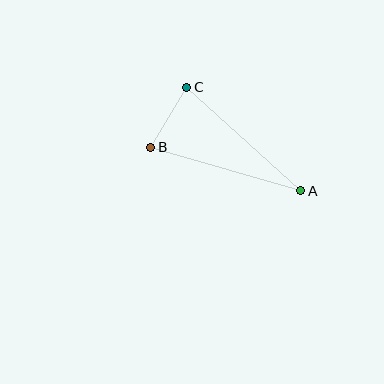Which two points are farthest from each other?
Points A and B are farthest from each other.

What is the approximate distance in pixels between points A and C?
The distance between A and C is approximately 154 pixels.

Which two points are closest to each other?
Points B and C are closest to each other.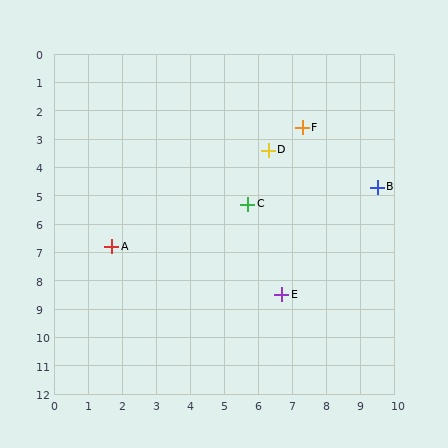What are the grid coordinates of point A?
Point A is at approximately (1.7, 6.8).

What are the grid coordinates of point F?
Point F is at approximately (7.3, 2.6).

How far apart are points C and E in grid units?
Points C and E are about 3.4 grid units apart.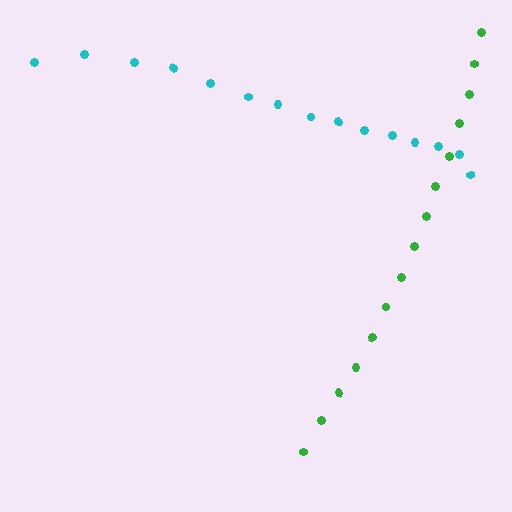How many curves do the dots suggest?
There are 2 distinct paths.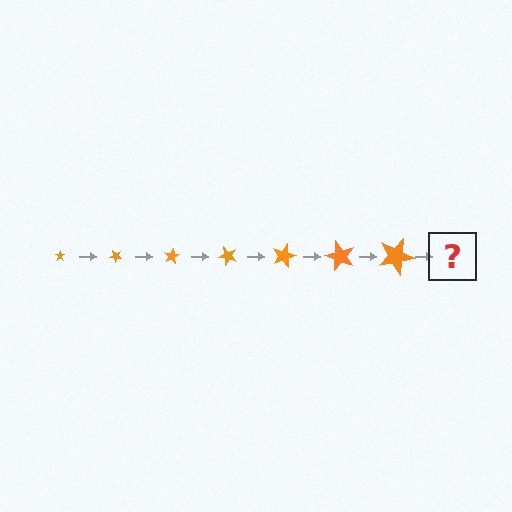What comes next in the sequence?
The next element should be a star, larger than the previous one and rotated 280 degrees from the start.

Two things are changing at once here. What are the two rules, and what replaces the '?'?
The two rules are that the star grows larger each step and it rotates 40 degrees each step. The '?' should be a star, larger than the previous one and rotated 280 degrees from the start.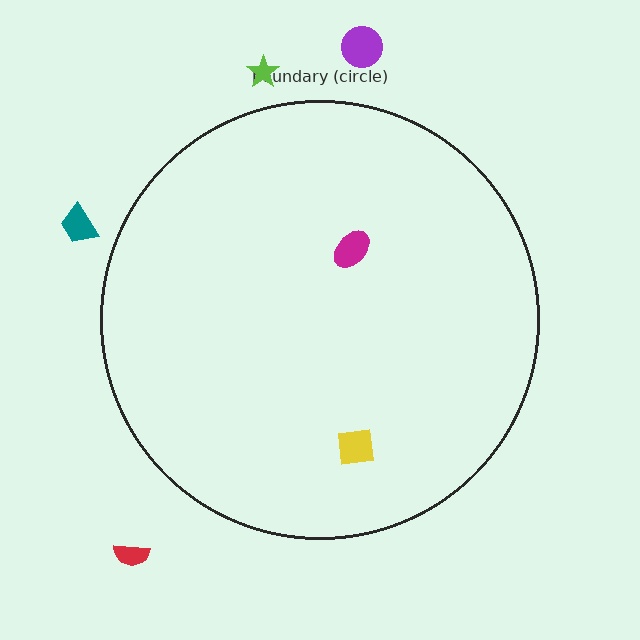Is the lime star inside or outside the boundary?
Outside.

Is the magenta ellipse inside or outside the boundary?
Inside.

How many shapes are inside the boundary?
2 inside, 4 outside.